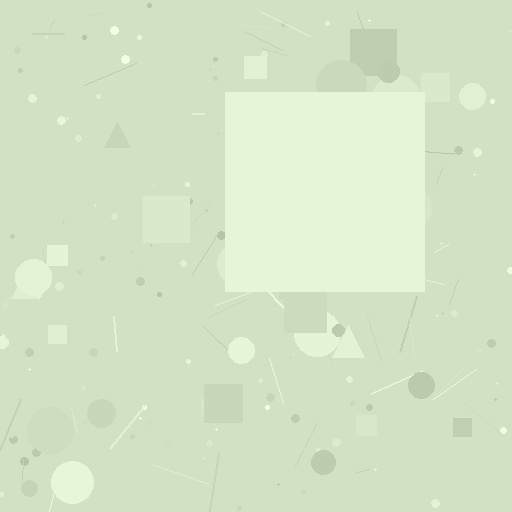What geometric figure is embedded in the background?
A square is embedded in the background.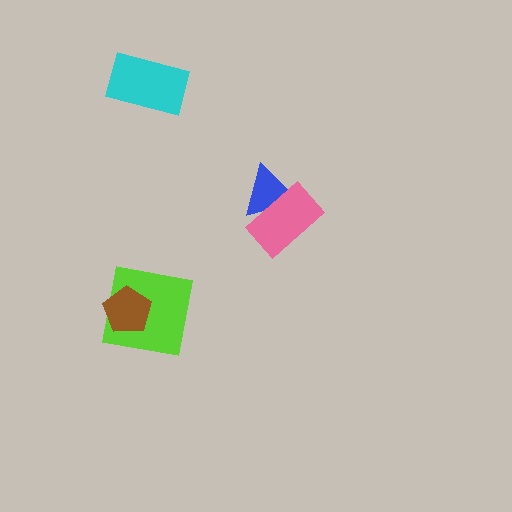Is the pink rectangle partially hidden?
No, no other shape covers it.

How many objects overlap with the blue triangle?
1 object overlaps with the blue triangle.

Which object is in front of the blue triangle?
The pink rectangle is in front of the blue triangle.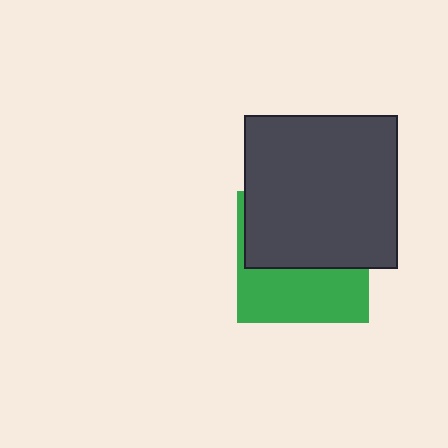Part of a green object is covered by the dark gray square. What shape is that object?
It is a square.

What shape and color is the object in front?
The object in front is a dark gray square.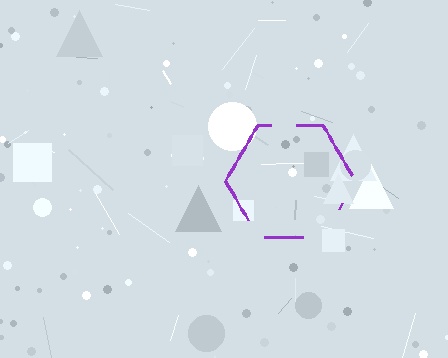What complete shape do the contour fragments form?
The contour fragments form a hexagon.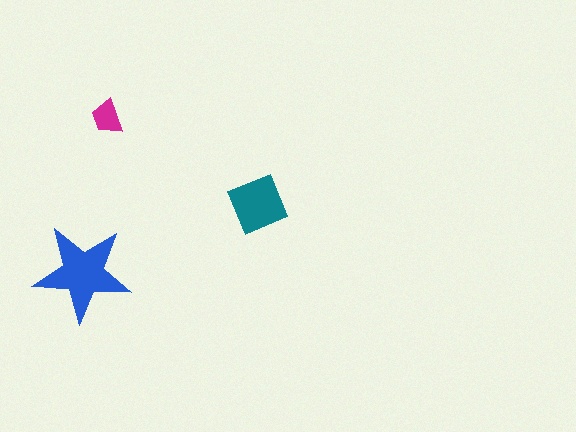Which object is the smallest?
The magenta trapezoid.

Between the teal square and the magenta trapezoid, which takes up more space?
The teal square.